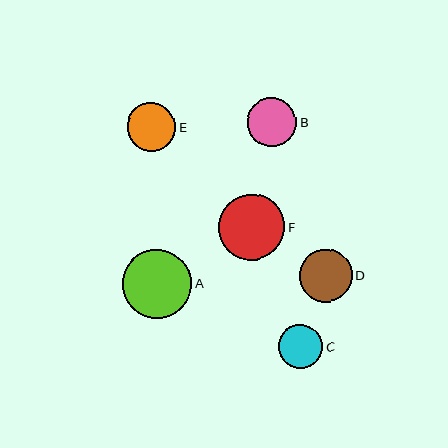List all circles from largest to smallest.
From largest to smallest: A, F, D, B, E, C.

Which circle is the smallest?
Circle C is the smallest with a size of approximately 44 pixels.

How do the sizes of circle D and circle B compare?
Circle D and circle B are approximately the same size.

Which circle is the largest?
Circle A is the largest with a size of approximately 69 pixels.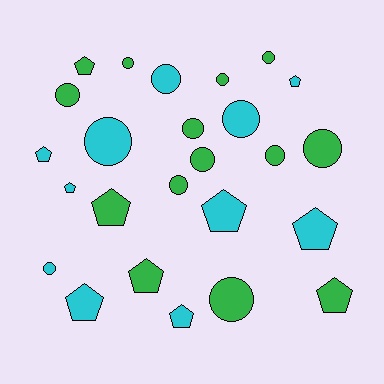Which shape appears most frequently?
Circle, with 14 objects.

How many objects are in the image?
There are 25 objects.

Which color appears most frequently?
Green, with 14 objects.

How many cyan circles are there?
There are 4 cyan circles.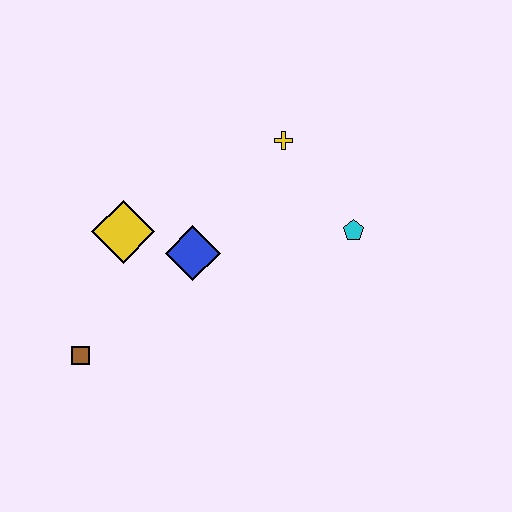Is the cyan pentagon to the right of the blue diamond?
Yes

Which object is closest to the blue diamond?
The yellow diamond is closest to the blue diamond.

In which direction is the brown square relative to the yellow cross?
The brown square is below the yellow cross.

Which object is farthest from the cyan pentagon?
The brown square is farthest from the cyan pentagon.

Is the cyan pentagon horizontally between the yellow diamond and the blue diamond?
No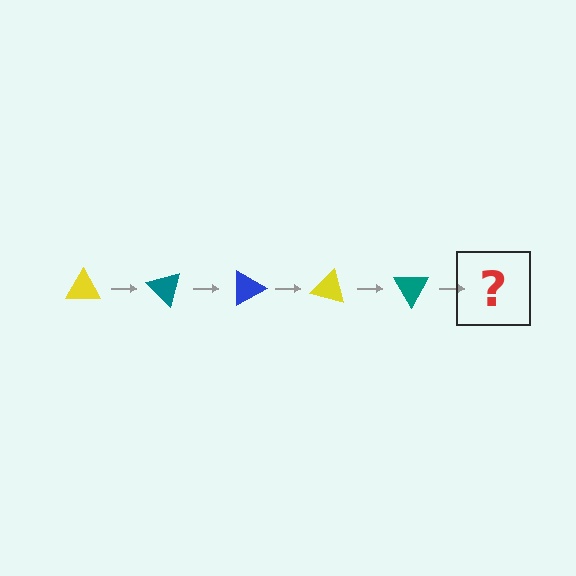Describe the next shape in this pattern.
It should be a blue triangle, rotated 225 degrees from the start.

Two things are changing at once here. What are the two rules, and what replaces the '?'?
The two rules are that it rotates 45 degrees each step and the color cycles through yellow, teal, and blue. The '?' should be a blue triangle, rotated 225 degrees from the start.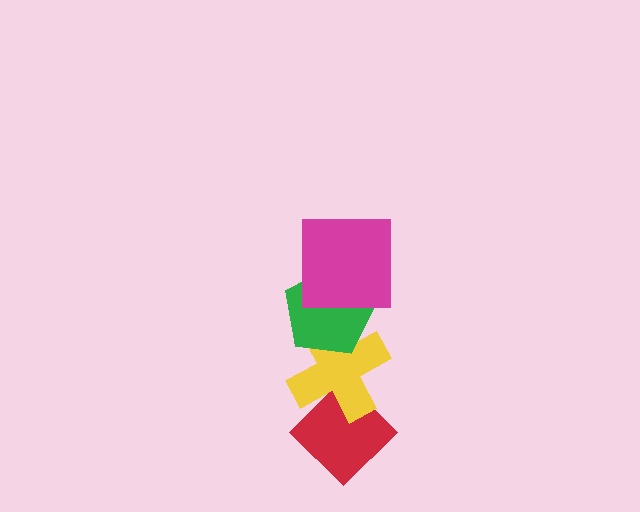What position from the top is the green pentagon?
The green pentagon is 2nd from the top.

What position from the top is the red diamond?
The red diamond is 4th from the top.